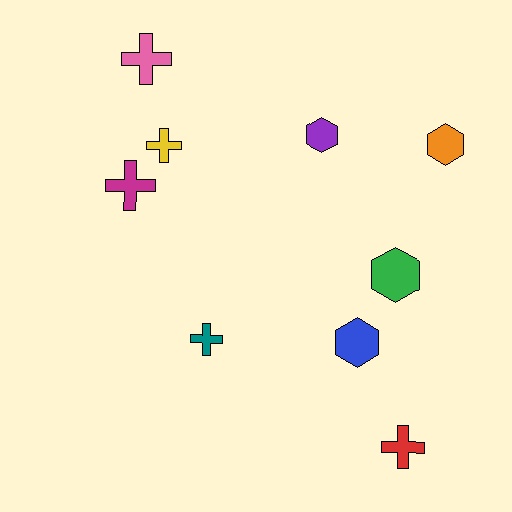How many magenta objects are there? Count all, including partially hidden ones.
There is 1 magenta object.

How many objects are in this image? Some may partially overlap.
There are 9 objects.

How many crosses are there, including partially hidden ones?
There are 5 crosses.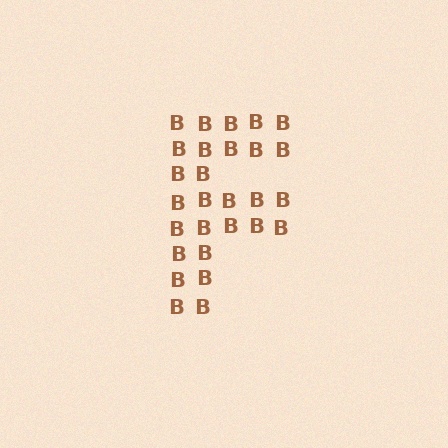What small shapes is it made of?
It is made of small letter B's.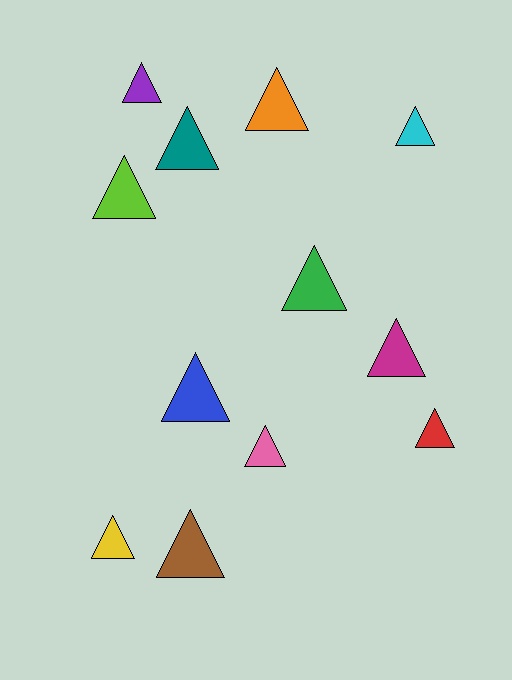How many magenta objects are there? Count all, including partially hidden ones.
There is 1 magenta object.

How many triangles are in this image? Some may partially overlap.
There are 12 triangles.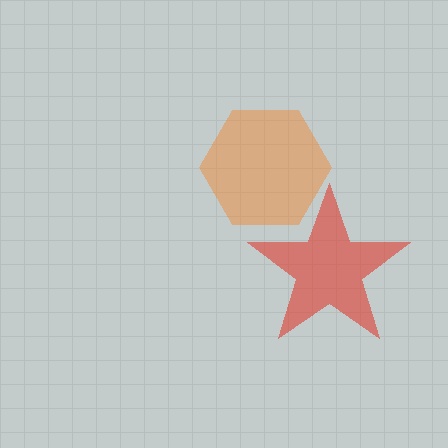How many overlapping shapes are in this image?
There are 2 overlapping shapes in the image.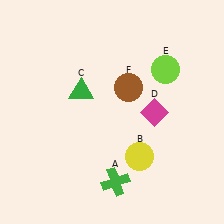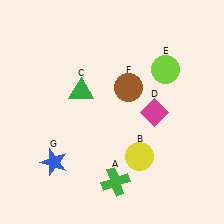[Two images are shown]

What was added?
A blue star (G) was added in Image 2.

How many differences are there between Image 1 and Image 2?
There is 1 difference between the two images.